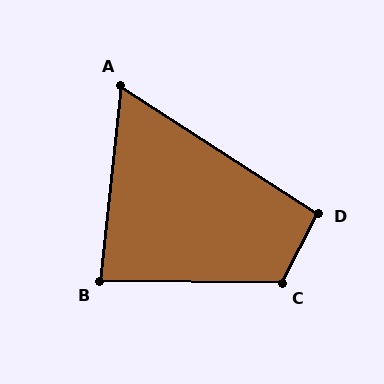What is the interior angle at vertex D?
Approximately 96 degrees (obtuse).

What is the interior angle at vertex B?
Approximately 84 degrees (acute).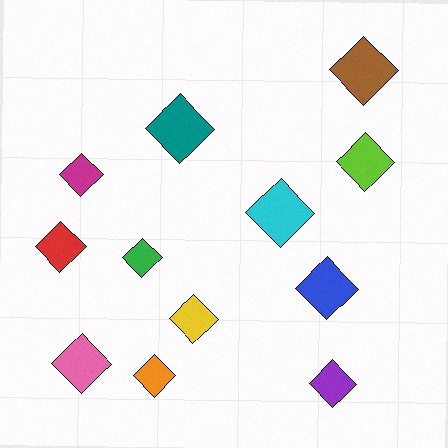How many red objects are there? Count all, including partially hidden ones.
There is 1 red object.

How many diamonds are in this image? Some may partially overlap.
There are 12 diamonds.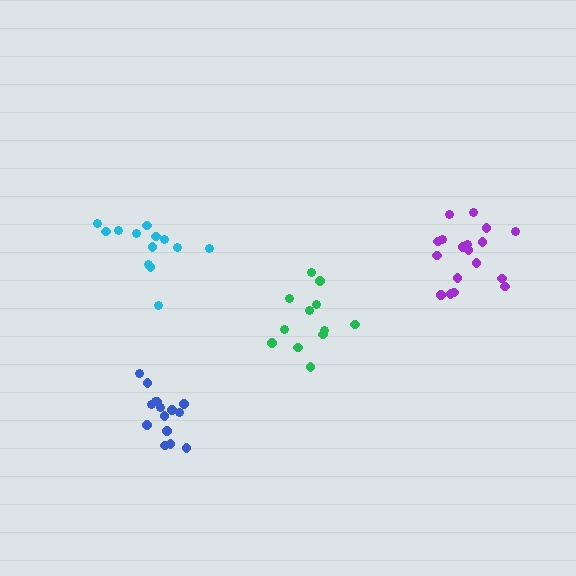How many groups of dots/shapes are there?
There are 4 groups.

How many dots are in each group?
Group 1: 18 dots, Group 2: 15 dots, Group 3: 12 dots, Group 4: 13 dots (58 total).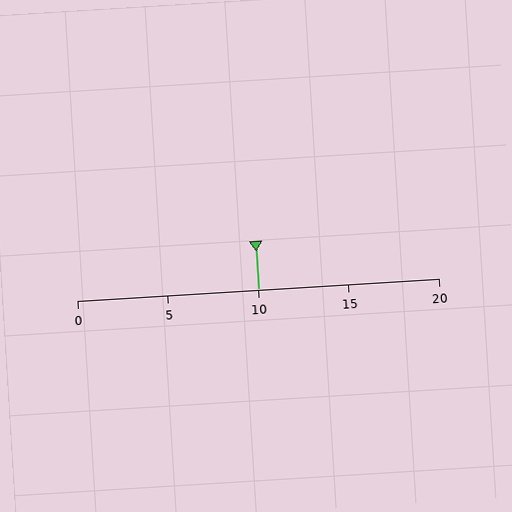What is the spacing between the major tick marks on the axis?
The major ticks are spaced 5 apart.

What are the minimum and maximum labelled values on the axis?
The axis runs from 0 to 20.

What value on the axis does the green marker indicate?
The marker indicates approximately 10.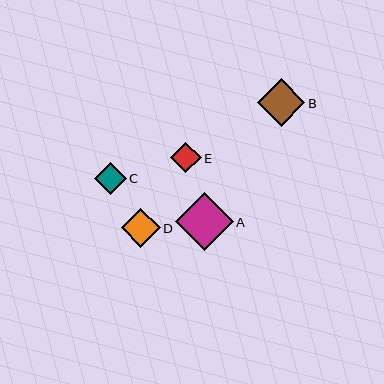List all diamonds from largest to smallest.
From largest to smallest: A, B, D, C, E.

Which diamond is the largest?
Diamond A is the largest with a size of approximately 57 pixels.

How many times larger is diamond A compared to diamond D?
Diamond A is approximately 1.5 times the size of diamond D.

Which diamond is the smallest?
Diamond E is the smallest with a size of approximately 31 pixels.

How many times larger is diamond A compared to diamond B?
Diamond A is approximately 1.2 times the size of diamond B.